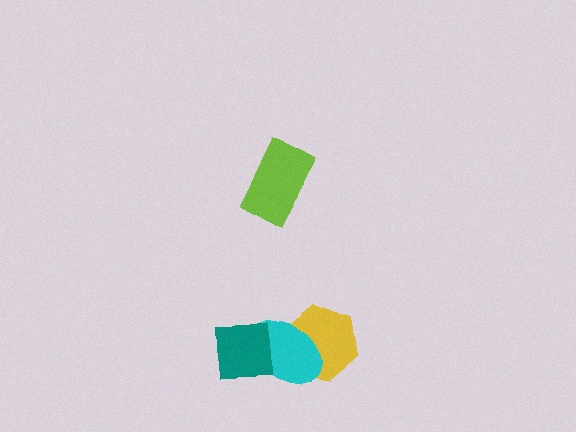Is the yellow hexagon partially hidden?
Yes, it is partially covered by another shape.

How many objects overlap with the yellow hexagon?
1 object overlaps with the yellow hexagon.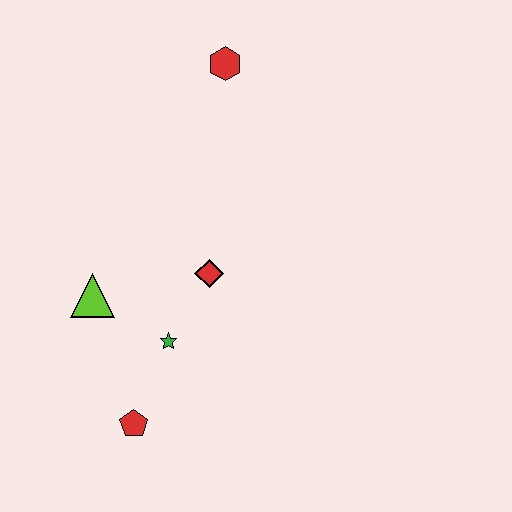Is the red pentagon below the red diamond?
Yes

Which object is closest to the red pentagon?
The green star is closest to the red pentagon.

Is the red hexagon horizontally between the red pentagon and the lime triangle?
No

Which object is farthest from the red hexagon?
The red pentagon is farthest from the red hexagon.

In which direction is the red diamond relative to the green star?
The red diamond is above the green star.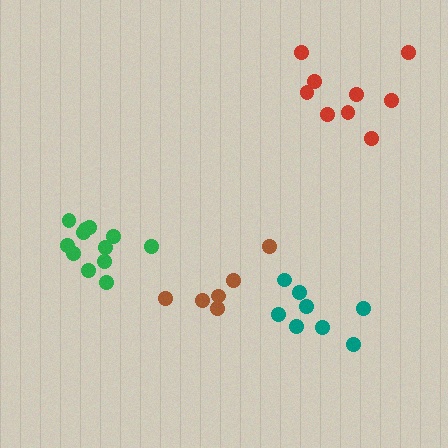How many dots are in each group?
Group 1: 12 dots, Group 2: 6 dots, Group 3: 8 dots, Group 4: 9 dots (35 total).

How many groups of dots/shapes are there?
There are 4 groups.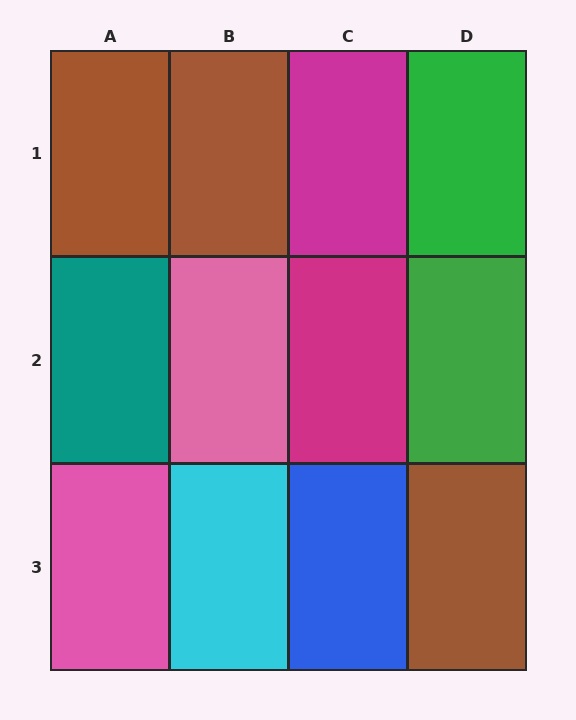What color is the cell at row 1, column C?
Magenta.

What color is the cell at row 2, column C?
Magenta.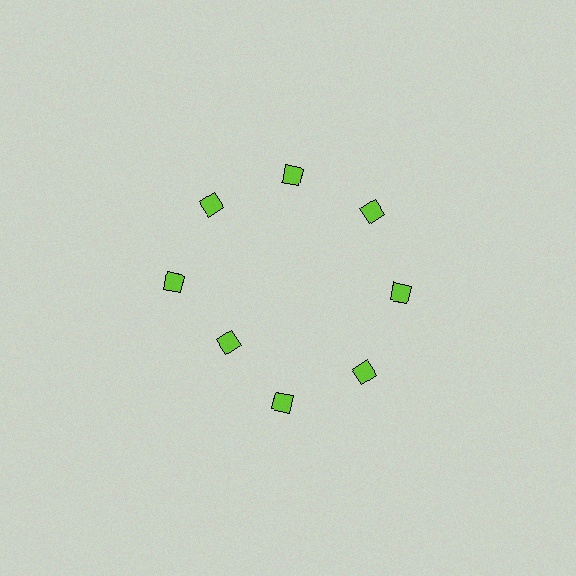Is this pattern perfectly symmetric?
No. The 8 lime diamonds are arranged in a ring, but one element near the 8 o'clock position is pulled inward toward the center, breaking the 8-fold rotational symmetry.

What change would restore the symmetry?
The symmetry would be restored by moving it outward, back onto the ring so that all 8 diamonds sit at equal angles and equal distance from the center.